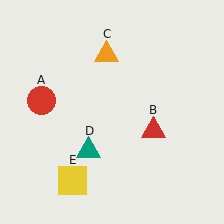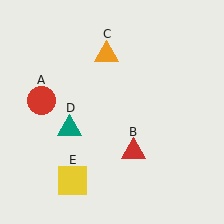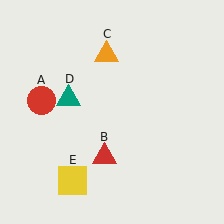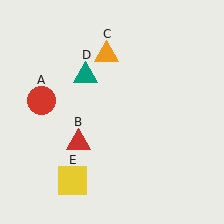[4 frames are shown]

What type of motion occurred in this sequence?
The red triangle (object B), teal triangle (object D) rotated clockwise around the center of the scene.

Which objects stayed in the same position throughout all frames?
Red circle (object A) and orange triangle (object C) and yellow square (object E) remained stationary.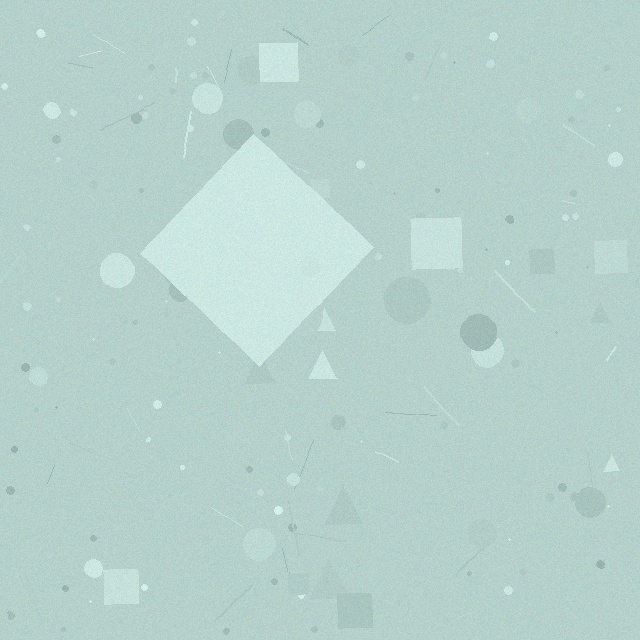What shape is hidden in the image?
A diamond is hidden in the image.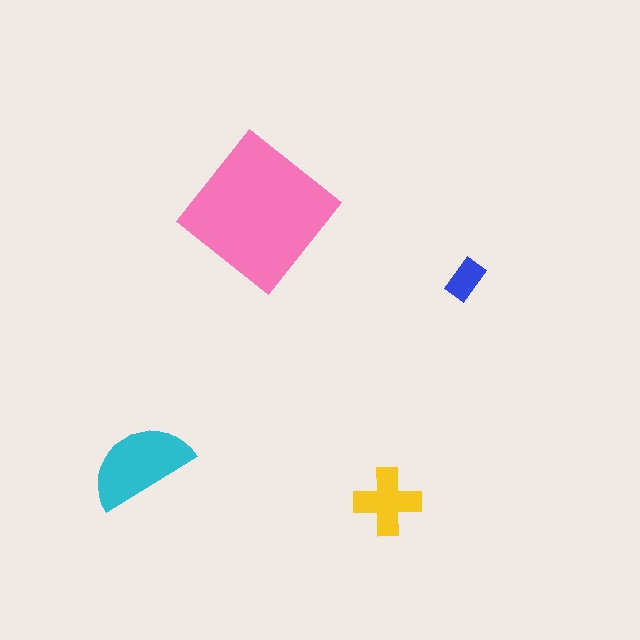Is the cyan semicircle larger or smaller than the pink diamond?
Smaller.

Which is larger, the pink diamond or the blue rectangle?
The pink diamond.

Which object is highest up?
The pink diamond is topmost.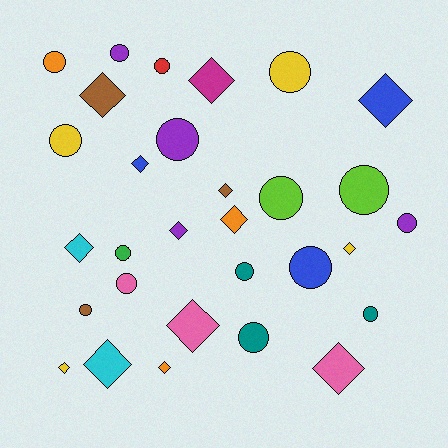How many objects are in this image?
There are 30 objects.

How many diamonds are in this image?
There are 14 diamonds.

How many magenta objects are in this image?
There is 1 magenta object.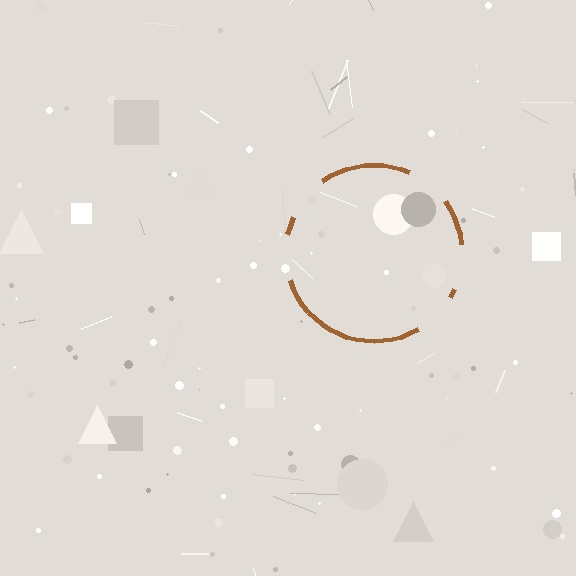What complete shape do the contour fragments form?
The contour fragments form a circle.